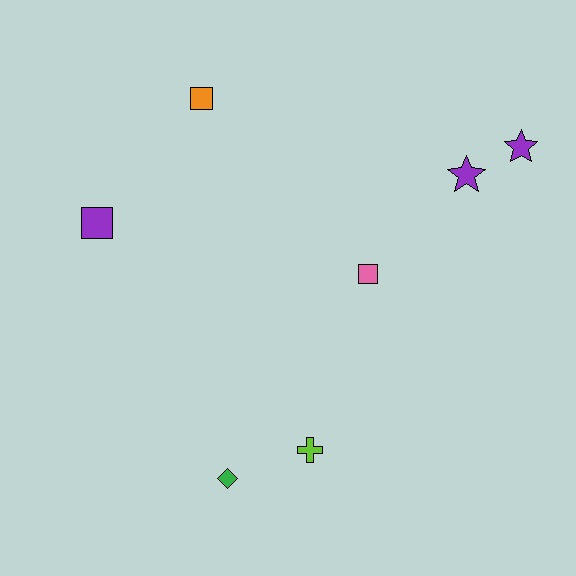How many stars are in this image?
There are 2 stars.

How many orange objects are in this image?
There is 1 orange object.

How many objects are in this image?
There are 7 objects.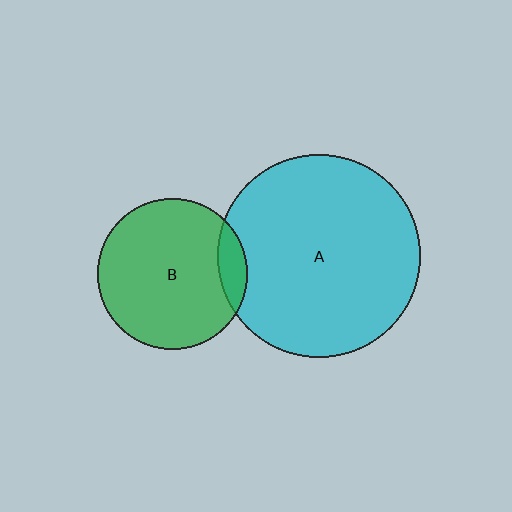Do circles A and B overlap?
Yes.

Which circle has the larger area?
Circle A (cyan).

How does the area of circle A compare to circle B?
Approximately 1.8 times.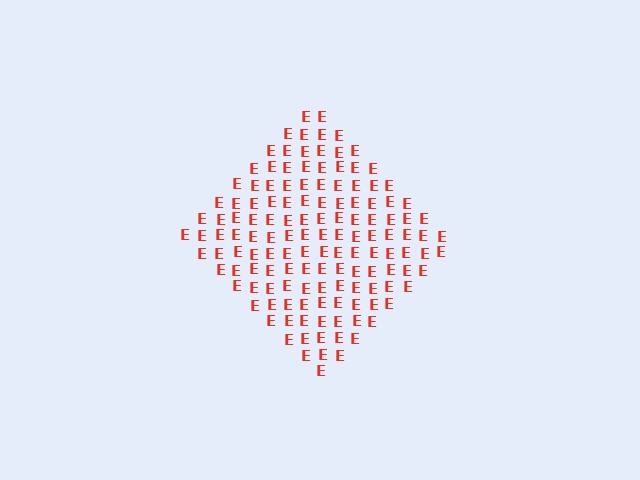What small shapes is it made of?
It is made of small letter E's.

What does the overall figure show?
The overall figure shows a diamond.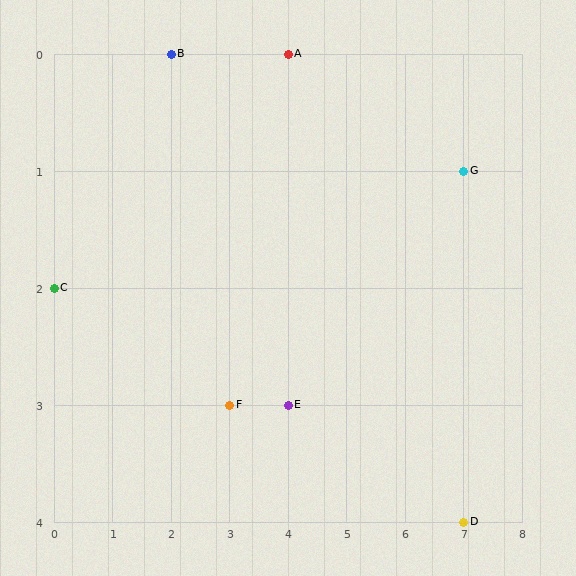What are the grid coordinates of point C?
Point C is at grid coordinates (0, 2).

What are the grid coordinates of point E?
Point E is at grid coordinates (4, 3).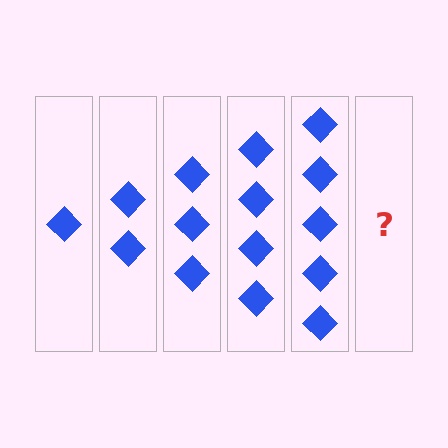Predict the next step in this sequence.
The next step is 6 diamonds.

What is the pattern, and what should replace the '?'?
The pattern is that each step adds one more diamond. The '?' should be 6 diamonds.